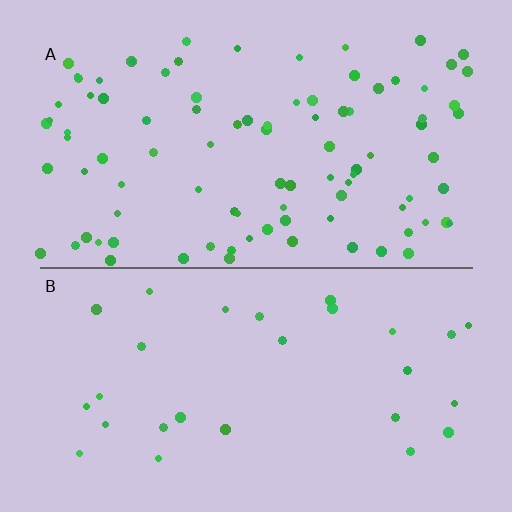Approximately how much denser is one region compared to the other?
Approximately 3.3× — region A over region B.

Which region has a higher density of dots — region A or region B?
A (the top).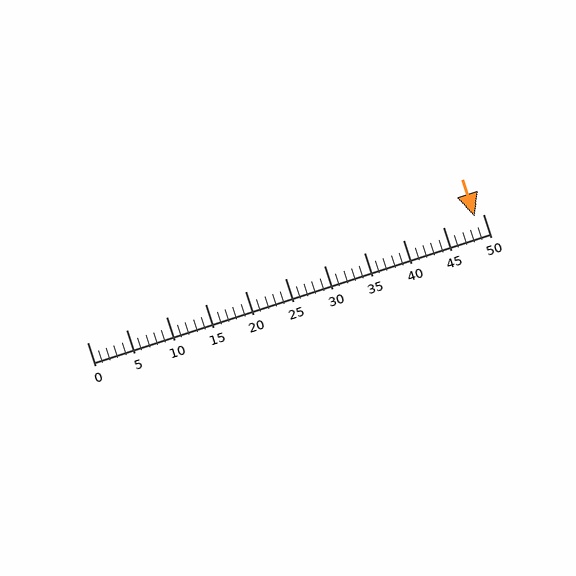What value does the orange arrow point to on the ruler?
The orange arrow points to approximately 49.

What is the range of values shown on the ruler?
The ruler shows values from 0 to 50.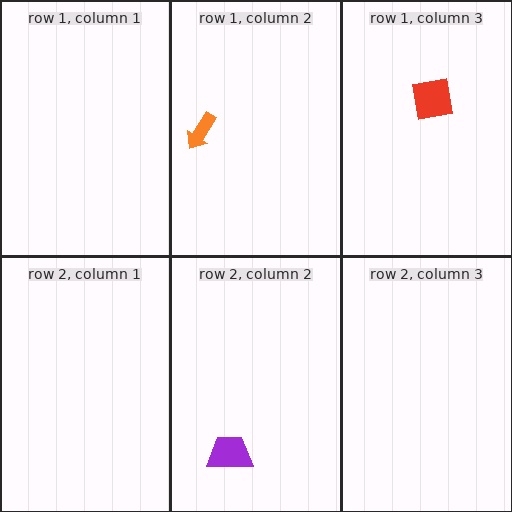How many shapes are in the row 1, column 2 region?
1.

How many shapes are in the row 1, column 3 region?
1.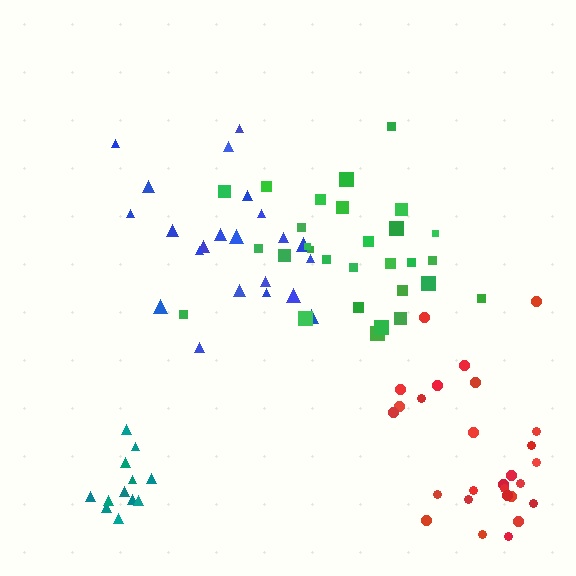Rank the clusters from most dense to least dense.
teal, green, red, blue.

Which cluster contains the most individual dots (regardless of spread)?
Green (29).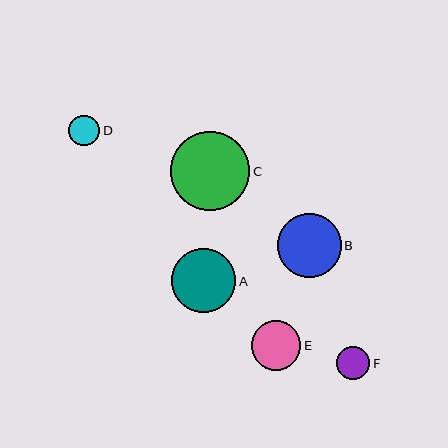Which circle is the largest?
Circle C is the largest with a size of approximately 79 pixels.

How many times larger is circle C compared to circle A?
Circle C is approximately 1.2 times the size of circle A.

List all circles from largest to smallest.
From largest to smallest: C, A, B, E, F, D.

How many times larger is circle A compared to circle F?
Circle A is approximately 2.0 times the size of circle F.